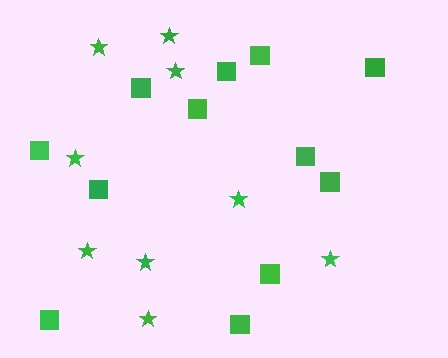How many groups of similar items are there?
There are 2 groups: one group of squares (12) and one group of stars (9).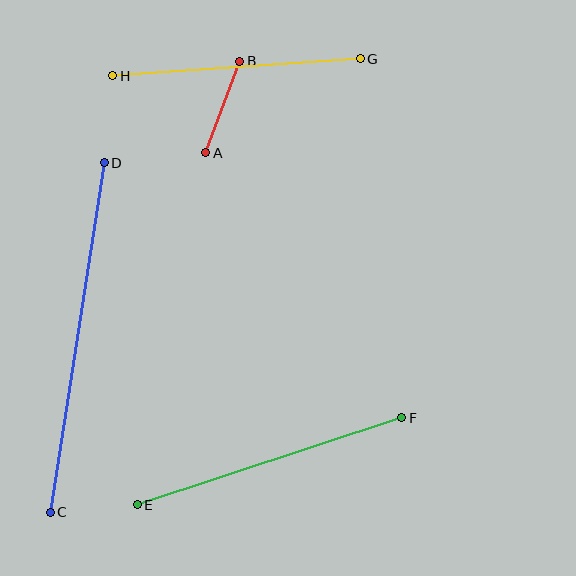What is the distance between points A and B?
The distance is approximately 98 pixels.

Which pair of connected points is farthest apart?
Points C and D are farthest apart.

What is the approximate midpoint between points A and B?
The midpoint is at approximately (223, 107) pixels.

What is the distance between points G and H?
The distance is approximately 248 pixels.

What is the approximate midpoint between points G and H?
The midpoint is at approximately (236, 67) pixels.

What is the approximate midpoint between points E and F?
The midpoint is at approximately (270, 461) pixels.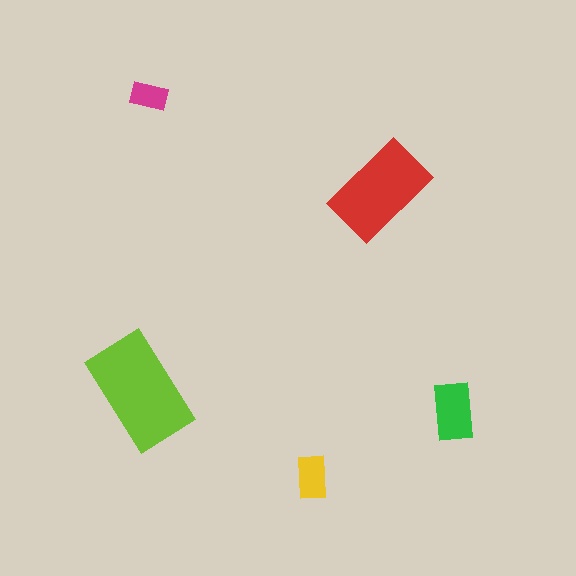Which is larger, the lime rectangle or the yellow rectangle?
The lime one.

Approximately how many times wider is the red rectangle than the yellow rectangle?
About 2.5 times wider.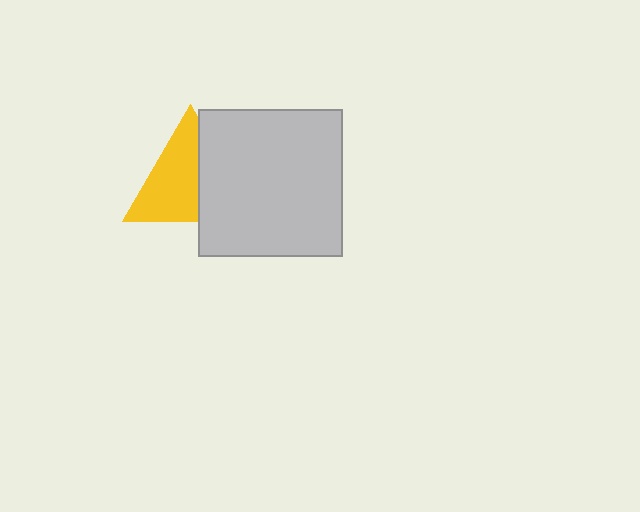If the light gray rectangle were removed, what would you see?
You would see the complete yellow triangle.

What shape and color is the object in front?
The object in front is a light gray rectangle.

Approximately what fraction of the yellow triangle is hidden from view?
Roughly 40% of the yellow triangle is hidden behind the light gray rectangle.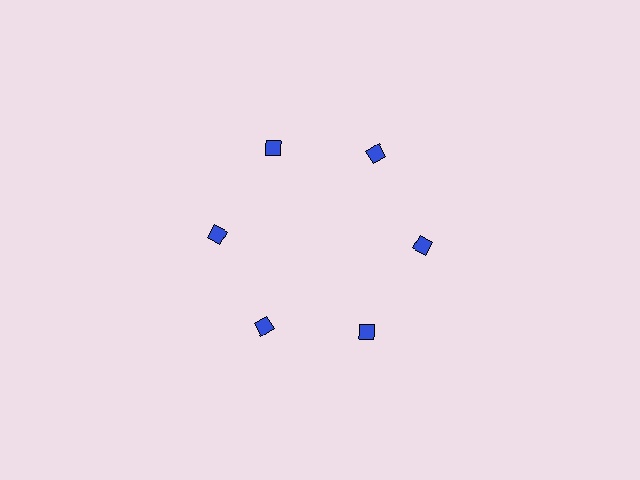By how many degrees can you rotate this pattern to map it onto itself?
The pattern maps onto itself every 60 degrees of rotation.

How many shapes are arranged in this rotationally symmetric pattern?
There are 6 shapes, arranged in 6 groups of 1.